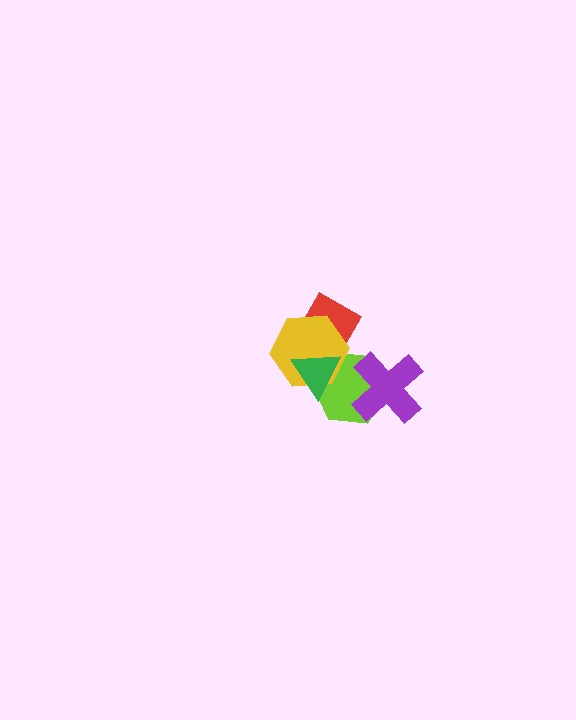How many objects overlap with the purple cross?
1 object overlaps with the purple cross.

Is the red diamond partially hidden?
Yes, it is partially covered by another shape.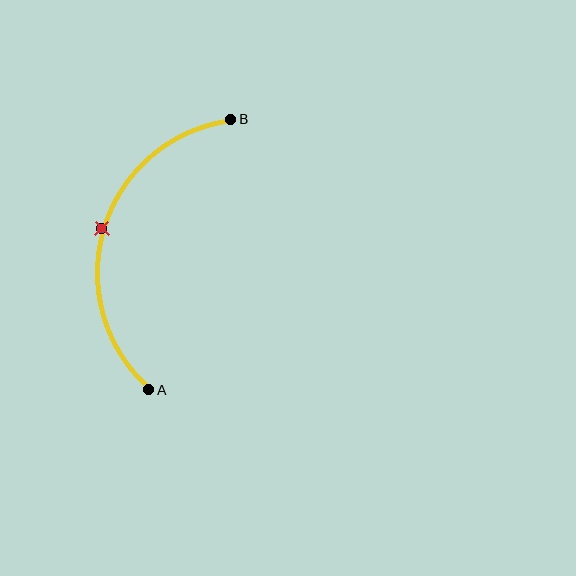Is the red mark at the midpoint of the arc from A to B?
Yes. The red mark lies on the arc at equal arc-length from both A and B — it is the arc midpoint.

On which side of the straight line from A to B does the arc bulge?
The arc bulges to the left of the straight line connecting A and B.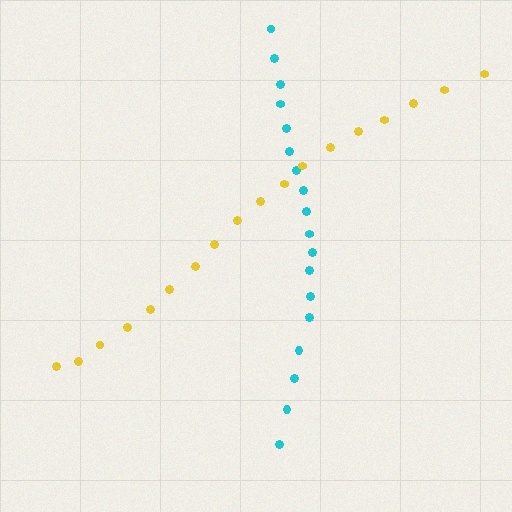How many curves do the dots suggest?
There are 2 distinct paths.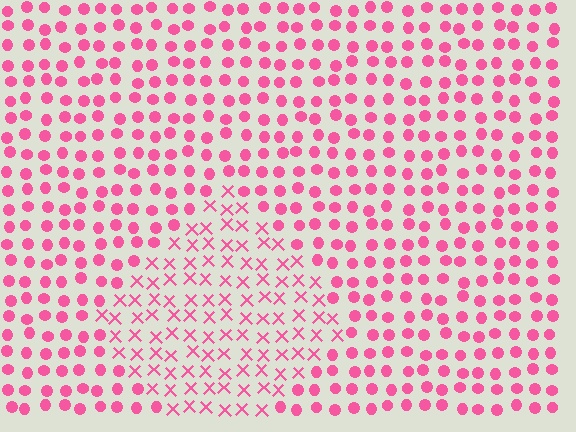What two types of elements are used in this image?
The image uses X marks inside the diamond region and circles outside it.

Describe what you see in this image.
The image is filled with small pink elements arranged in a uniform grid. A diamond-shaped region contains X marks, while the surrounding area contains circles. The boundary is defined purely by the change in element shape.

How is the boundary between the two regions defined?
The boundary is defined by a change in element shape: X marks inside vs. circles outside. All elements share the same color and spacing.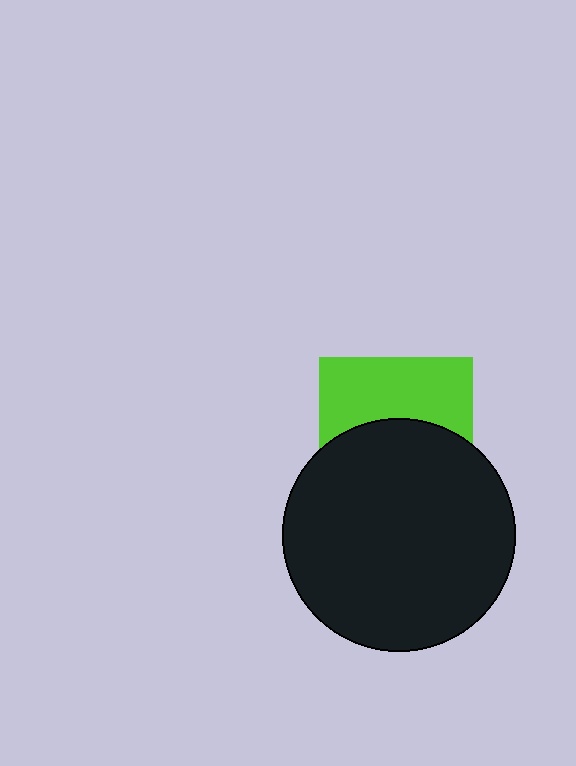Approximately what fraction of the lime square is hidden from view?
Roughly 55% of the lime square is hidden behind the black circle.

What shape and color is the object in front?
The object in front is a black circle.